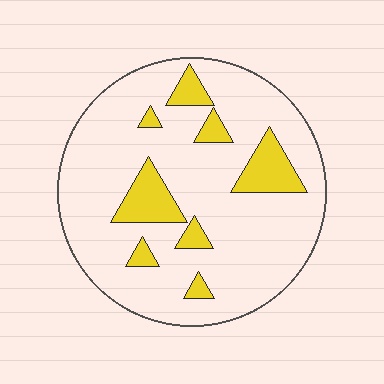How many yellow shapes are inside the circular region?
8.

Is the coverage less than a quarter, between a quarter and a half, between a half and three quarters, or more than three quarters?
Less than a quarter.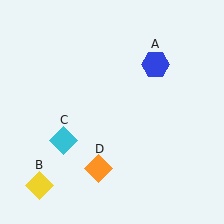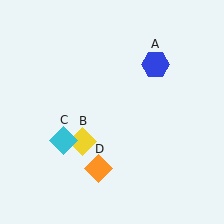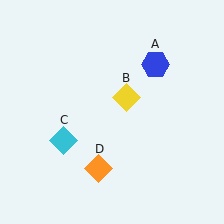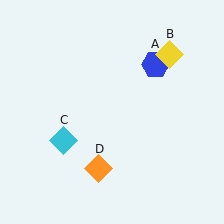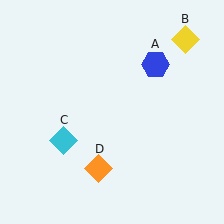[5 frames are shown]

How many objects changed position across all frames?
1 object changed position: yellow diamond (object B).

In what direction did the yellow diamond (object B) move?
The yellow diamond (object B) moved up and to the right.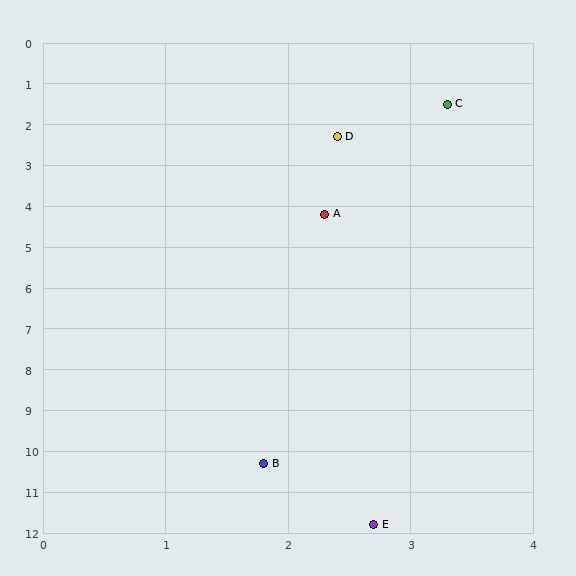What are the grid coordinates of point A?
Point A is at approximately (2.3, 4.2).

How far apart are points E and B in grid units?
Points E and B are about 1.7 grid units apart.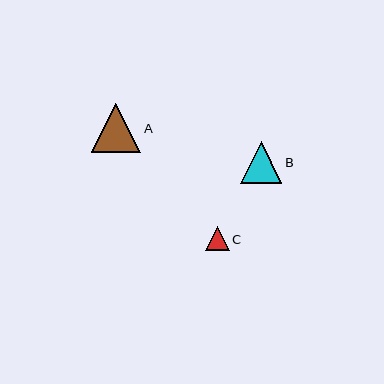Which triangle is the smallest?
Triangle C is the smallest with a size of approximately 23 pixels.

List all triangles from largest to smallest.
From largest to smallest: A, B, C.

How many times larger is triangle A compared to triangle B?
Triangle A is approximately 1.2 times the size of triangle B.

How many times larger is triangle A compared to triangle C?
Triangle A is approximately 2.1 times the size of triangle C.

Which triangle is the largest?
Triangle A is the largest with a size of approximately 50 pixels.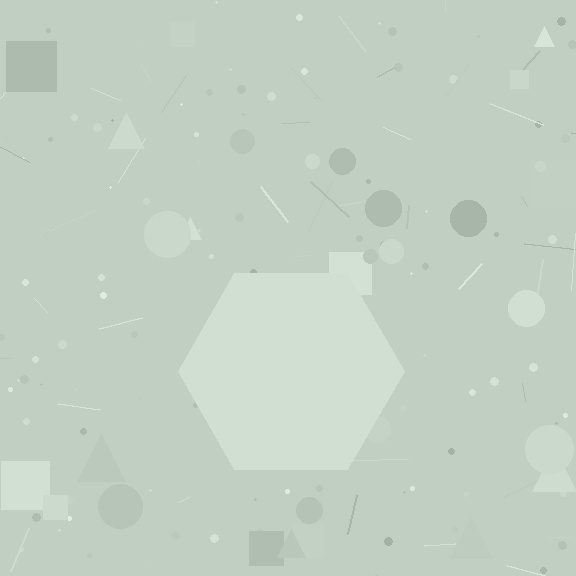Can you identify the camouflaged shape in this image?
The camouflaged shape is a hexagon.